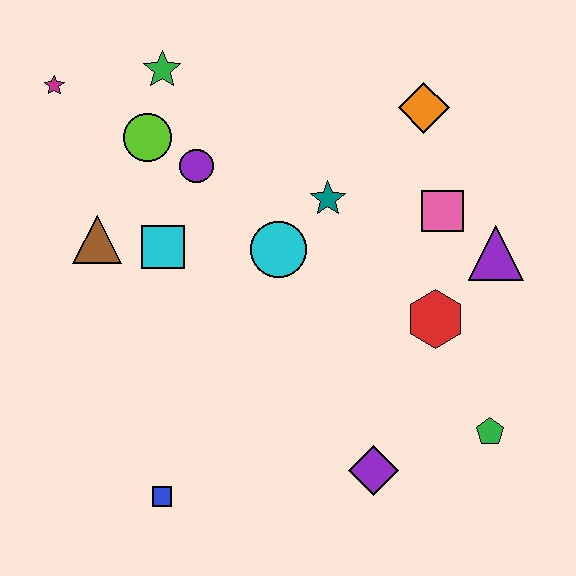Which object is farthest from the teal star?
The blue square is farthest from the teal star.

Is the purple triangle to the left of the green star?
No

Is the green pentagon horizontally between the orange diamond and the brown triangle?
No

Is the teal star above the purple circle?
No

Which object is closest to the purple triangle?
The pink square is closest to the purple triangle.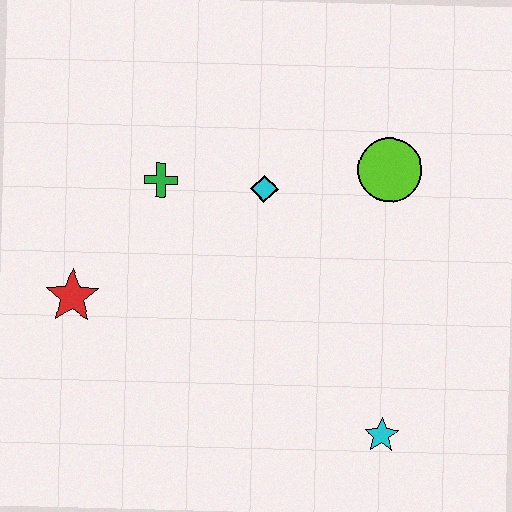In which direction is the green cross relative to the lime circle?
The green cross is to the left of the lime circle.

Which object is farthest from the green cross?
The cyan star is farthest from the green cross.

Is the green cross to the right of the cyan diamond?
No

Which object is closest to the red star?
The green cross is closest to the red star.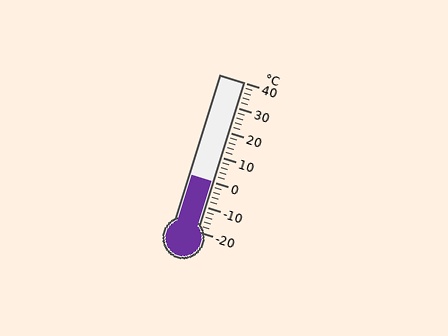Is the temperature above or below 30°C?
The temperature is below 30°C.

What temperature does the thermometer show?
The thermometer shows approximately 0°C.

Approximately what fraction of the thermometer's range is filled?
The thermometer is filled to approximately 35% of its range.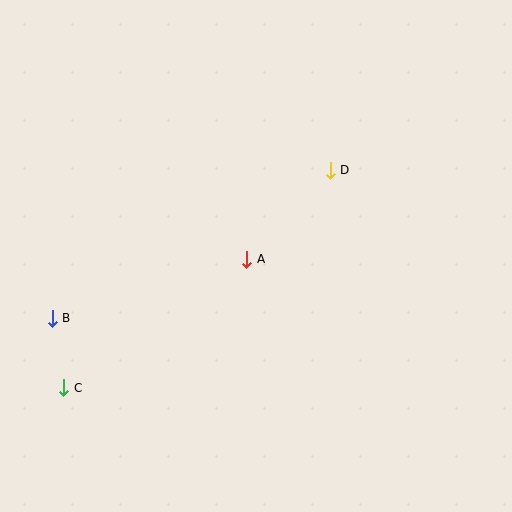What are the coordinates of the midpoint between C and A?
The midpoint between C and A is at (155, 323).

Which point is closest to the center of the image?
Point A at (247, 259) is closest to the center.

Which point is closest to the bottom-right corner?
Point A is closest to the bottom-right corner.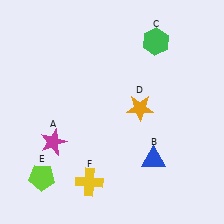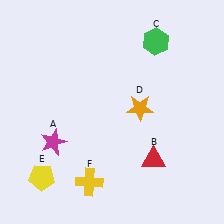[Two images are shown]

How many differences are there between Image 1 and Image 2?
There are 2 differences between the two images.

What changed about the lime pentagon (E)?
In Image 1, E is lime. In Image 2, it changed to yellow.